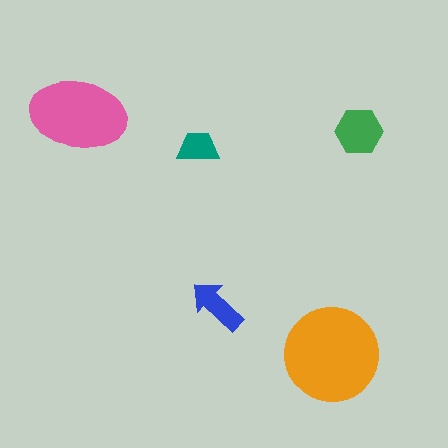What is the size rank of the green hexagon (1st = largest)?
3rd.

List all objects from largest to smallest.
The orange circle, the pink ellipse, the green hexagon, the blue arrow, the teal trapezoid.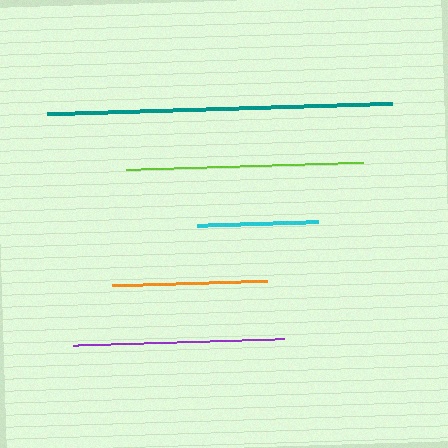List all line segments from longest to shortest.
From longest to shortest: teal, lime, purple, orange, cyan.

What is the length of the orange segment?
The orange segment is approximately 155 pixels long.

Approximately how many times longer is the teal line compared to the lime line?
The teal line is approximately 1.5 times the length of the lime line.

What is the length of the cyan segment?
The cyan segment is approximately 121 pixels long.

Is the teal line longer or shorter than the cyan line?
The teal line is longer than the cyan line.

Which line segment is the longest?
The teal line is the longest at approximately 345 pixels.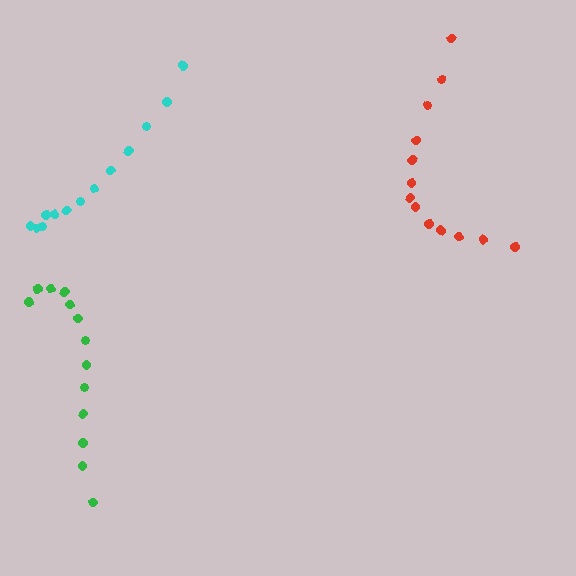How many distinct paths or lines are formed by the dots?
There are 3 distinct paths.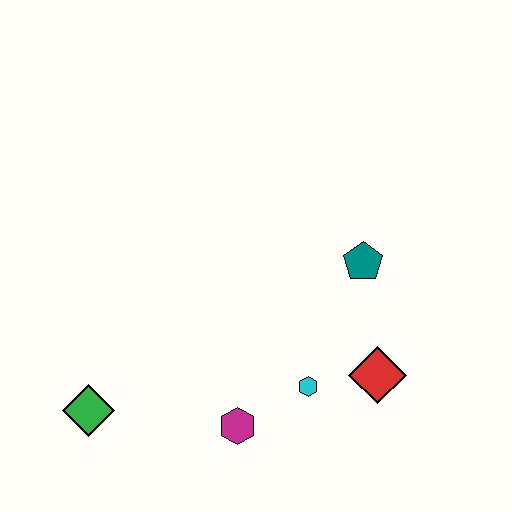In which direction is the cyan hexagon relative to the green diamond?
The cyan hexagon is to the right of the green diamond.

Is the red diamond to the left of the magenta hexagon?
No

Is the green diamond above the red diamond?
No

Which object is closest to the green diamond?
The magenta hexagon is closest to the green diamond.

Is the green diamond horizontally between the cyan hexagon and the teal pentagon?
No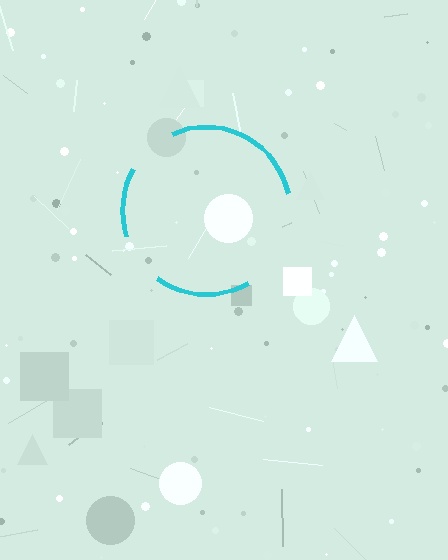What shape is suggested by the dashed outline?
The dashed outline suggests a circle.